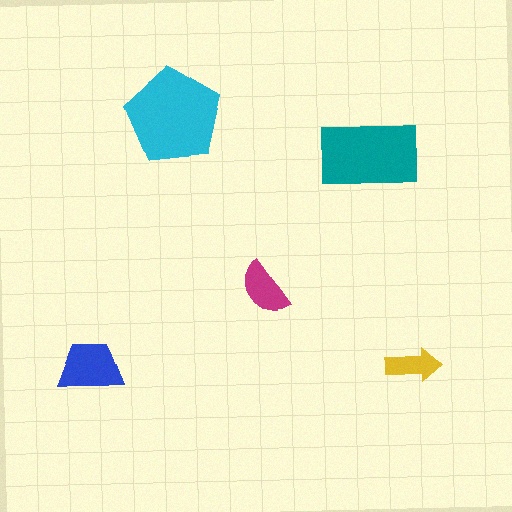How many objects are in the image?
There are 5 objects in the image.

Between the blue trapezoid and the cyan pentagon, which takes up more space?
The cyan pentagon.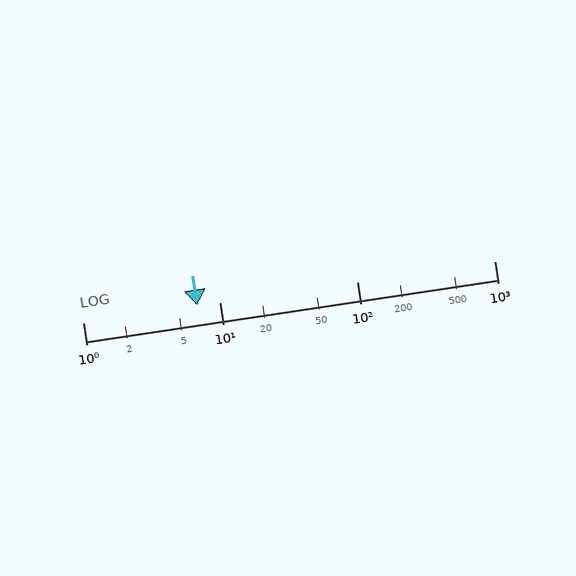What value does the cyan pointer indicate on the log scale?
The pointer indicates approximately 6.8.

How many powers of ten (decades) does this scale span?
The scale spans 3 decades, from 1 to 1000.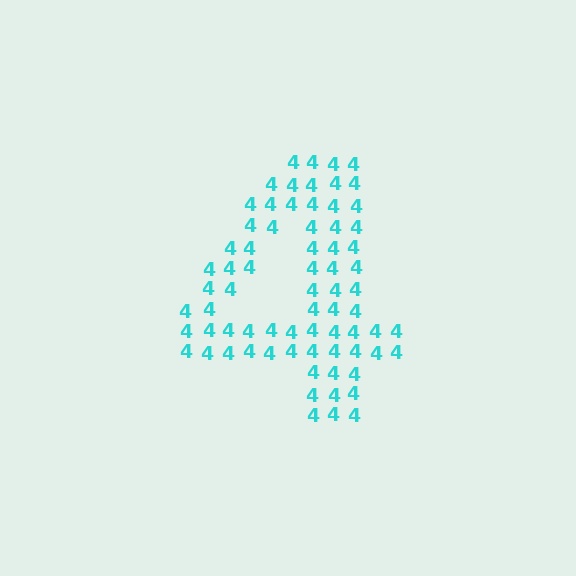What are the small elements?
The small elements are digit 4's.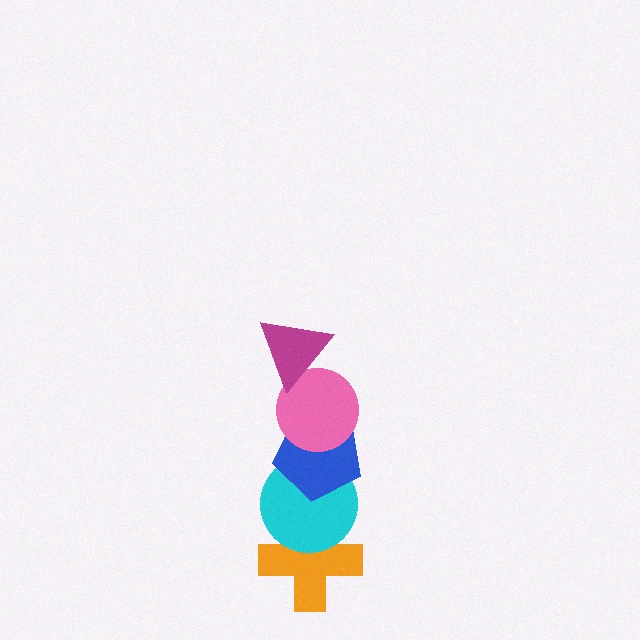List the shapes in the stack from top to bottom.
From top to bottom: the magenta triangle, the pink circle, the blue pentagon, the cyan circle, the orange cross.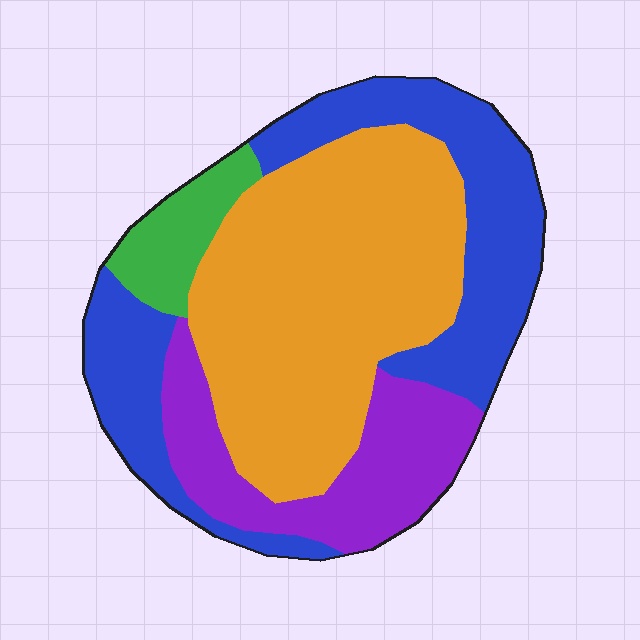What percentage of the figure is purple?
Purple takes up between a sixth and a third of the figure.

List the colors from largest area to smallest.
From largest to smallest: orange, blue, purple, green.